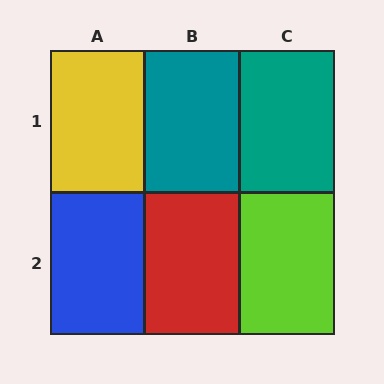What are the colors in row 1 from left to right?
Yellow, teal, teal.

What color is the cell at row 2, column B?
Red.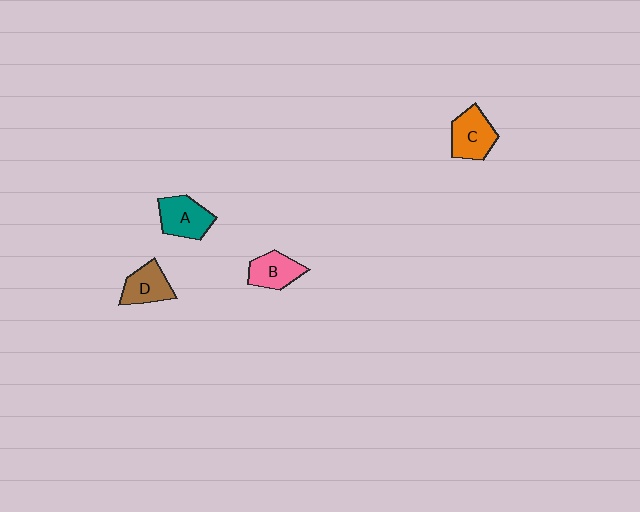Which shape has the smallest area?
Shape B (pink).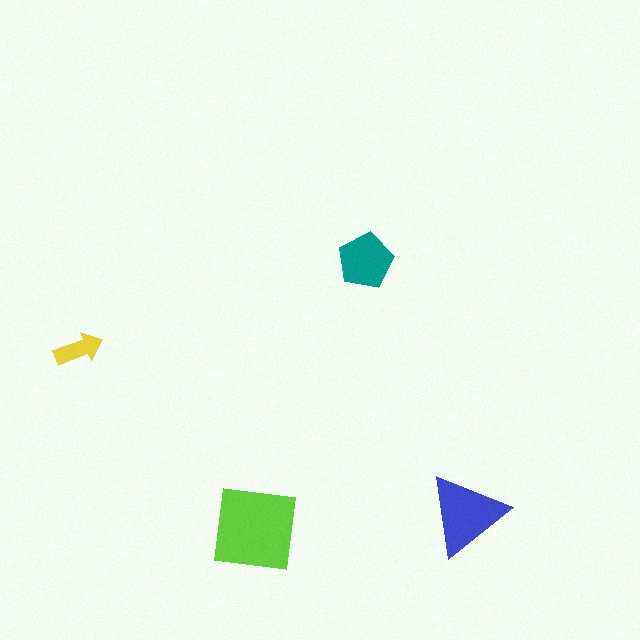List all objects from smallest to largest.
The yellow arrow, the teal pentagon, the blue triangle, the lime square.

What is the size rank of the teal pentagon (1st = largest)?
3rd.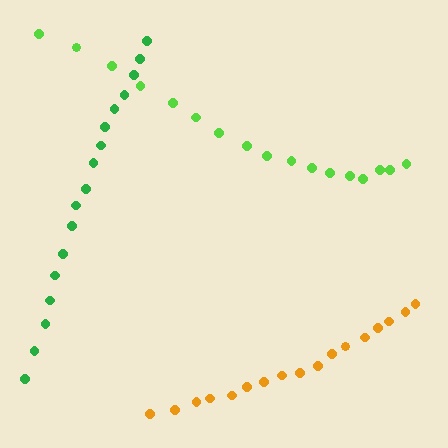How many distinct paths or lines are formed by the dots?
There are 3 distinct paths.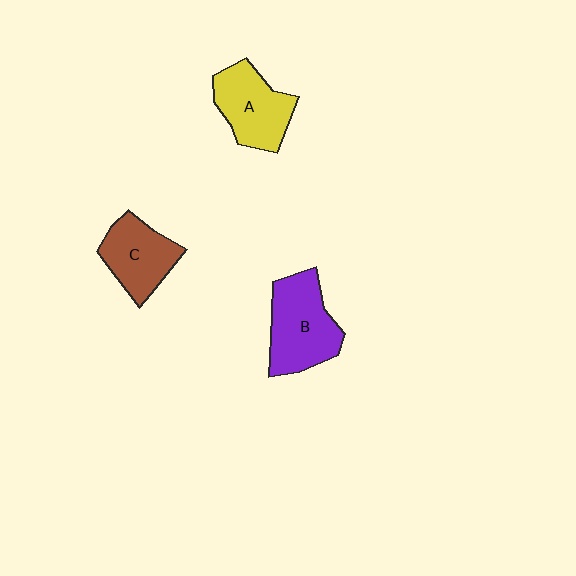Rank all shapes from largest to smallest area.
From largest to smallest: B (purple), A (yellow), C (brown).